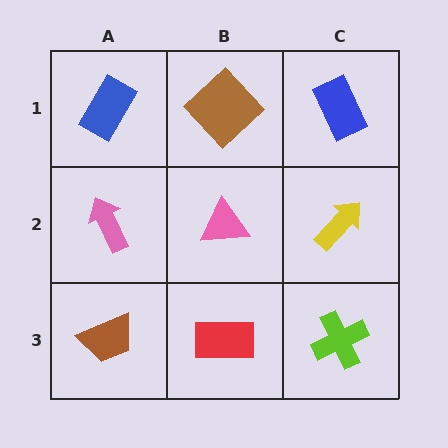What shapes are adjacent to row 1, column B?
A pink triangle (row 2, column B), a blue rectangle (row 1, column A), a blue rectangle (row 1, column C).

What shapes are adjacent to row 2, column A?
A blue rectangle (row 1, column A), a brown trapezoid (row 3, column A), a pink triangle (row 2, column B).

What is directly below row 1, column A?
A pink arrow.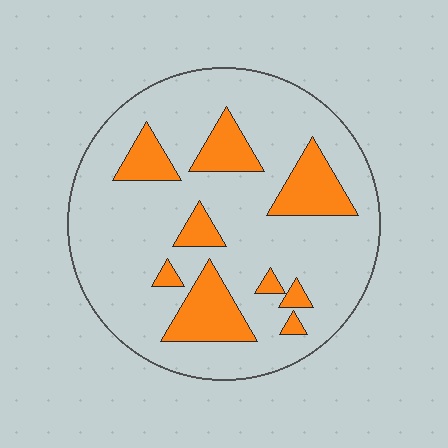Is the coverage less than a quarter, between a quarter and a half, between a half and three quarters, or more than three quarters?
Less than a quarter.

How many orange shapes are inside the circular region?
9.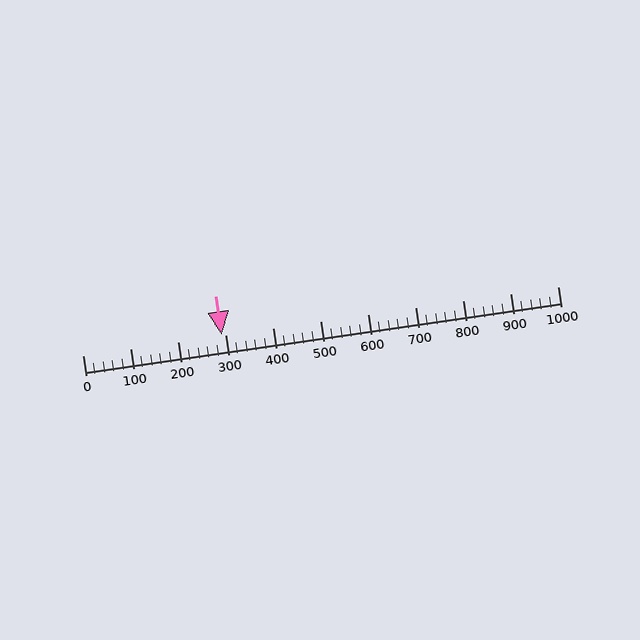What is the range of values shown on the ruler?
The ruler shows values from 0 to 1000.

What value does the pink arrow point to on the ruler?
The pink arrow points to approximately 293.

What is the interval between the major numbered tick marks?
The major tick marks are spaced 100 units apart.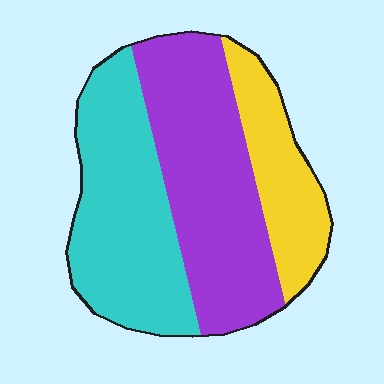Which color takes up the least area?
Yellow, at roughly 20%.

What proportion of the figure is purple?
Purple covers around 40% of the figure.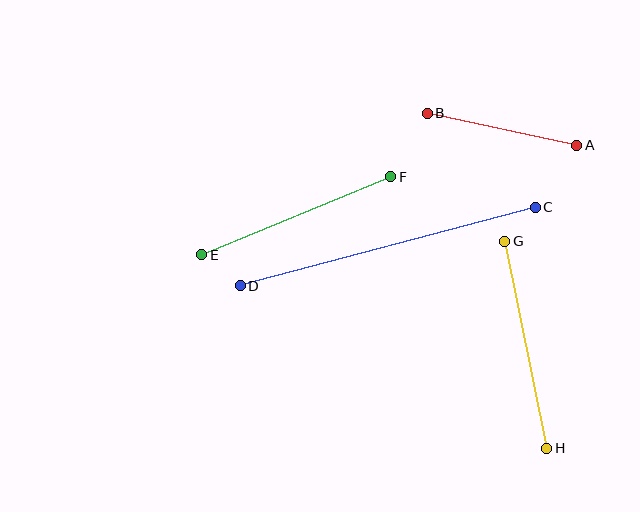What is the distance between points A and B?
The distance is approximately 153 pixels.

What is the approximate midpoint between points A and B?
The midpoint is at approximately (502, 129) pixels.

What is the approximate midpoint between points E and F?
The midpoint is at approximately (296, 216) pixels.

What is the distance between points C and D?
The distance is approximately 305 pixels.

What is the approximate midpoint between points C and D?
The midpoint is at approximately (388, 247) pixels.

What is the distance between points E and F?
The distance is approximately 205 pixels.